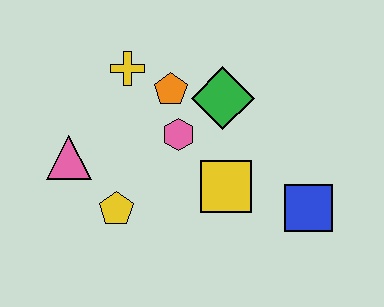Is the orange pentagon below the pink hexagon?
No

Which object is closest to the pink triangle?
The yellow pentagon is closest to the pink triangle.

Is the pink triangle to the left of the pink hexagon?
Yes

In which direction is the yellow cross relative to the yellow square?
The yellow cross is above the yellow square.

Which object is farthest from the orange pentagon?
The blue square is farthest from the orange pentagon.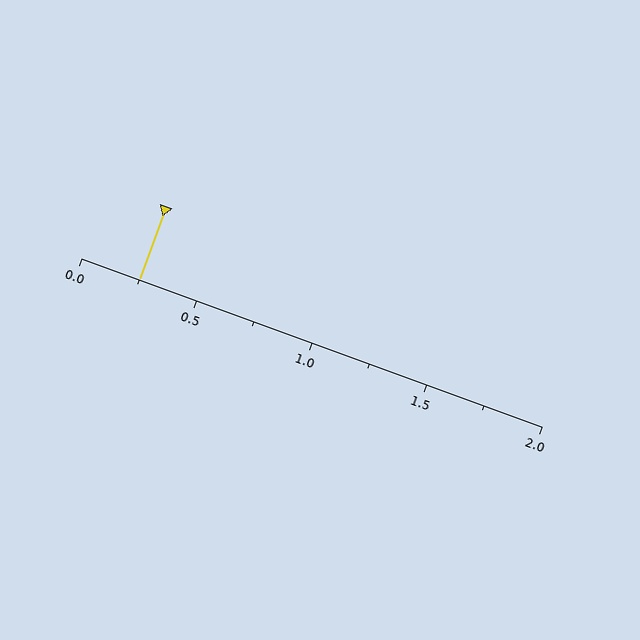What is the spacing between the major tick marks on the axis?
The major ticks are spaced 0.5 apart.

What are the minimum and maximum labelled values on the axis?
The axis runs from 0.0 to 2.0.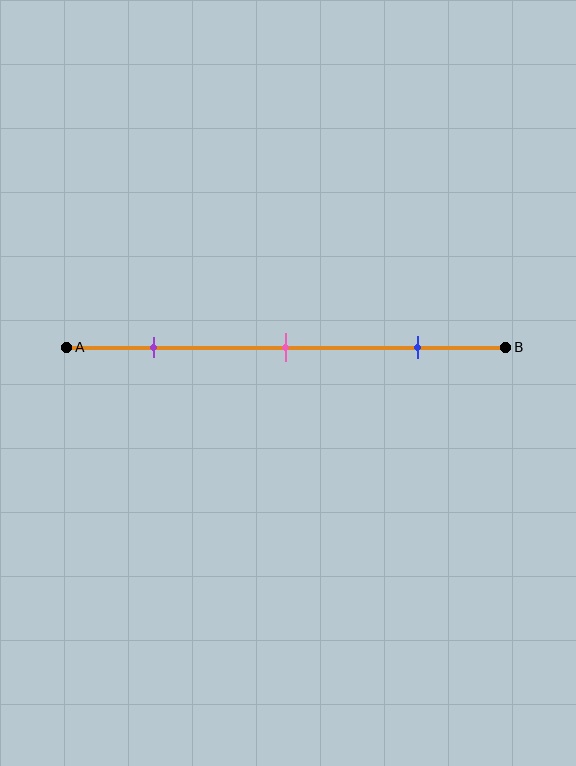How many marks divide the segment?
There are 3 marks dividing the segment.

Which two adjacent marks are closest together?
The purple and pink marks are the closest adjacent pair.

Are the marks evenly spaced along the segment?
Yes, the marks are approximately evenly spaced.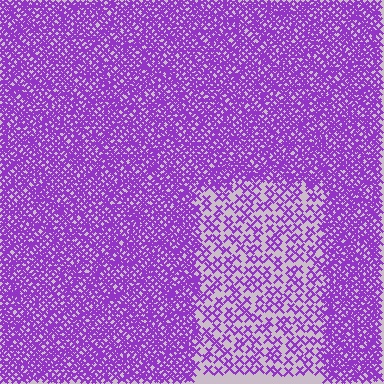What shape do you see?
I see a rectangle.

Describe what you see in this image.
The image contains small purple elements arranged at two different densities. A rectangle-shaped region is visible where the elements are less densely packed than the surrounding area.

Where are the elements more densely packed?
The elements are more densely packed outside the rectangle boundary.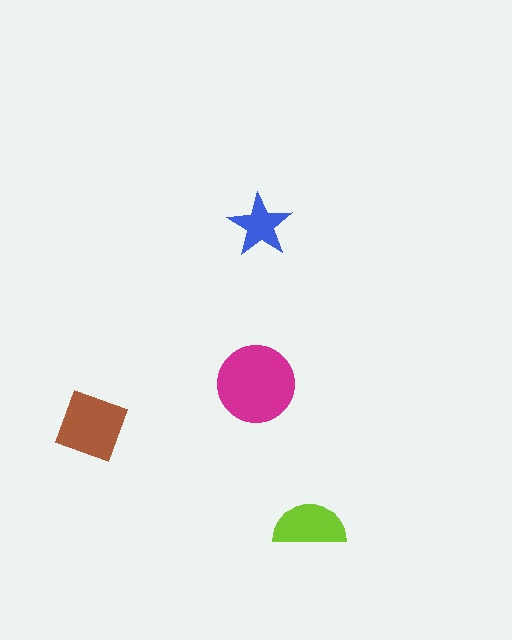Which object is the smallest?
The blue star.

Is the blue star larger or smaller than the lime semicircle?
Smaller.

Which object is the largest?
The magenta circle.